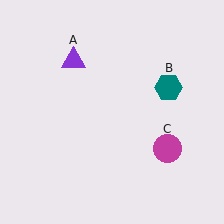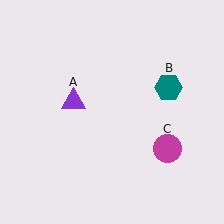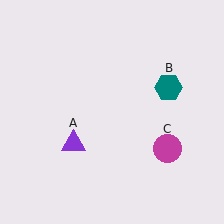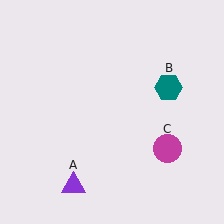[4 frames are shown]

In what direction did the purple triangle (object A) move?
The purple triangle (object A) moved down.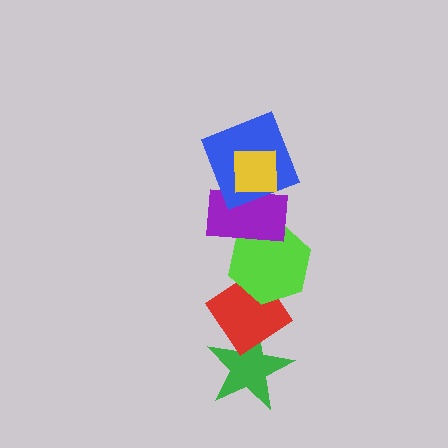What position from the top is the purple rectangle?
The purple rectangle is 3rd from the top.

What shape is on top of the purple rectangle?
The blue square is on top of the purple rectangle.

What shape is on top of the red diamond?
The lime hexagon is on top of the red diamond.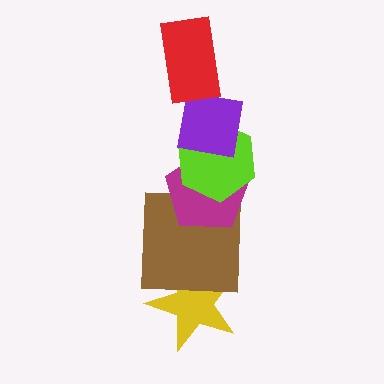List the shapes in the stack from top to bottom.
From top to bottom: the red rectangle, the purple square, the lime hexagon, the magenta pentagon, the brown square, the yellow star.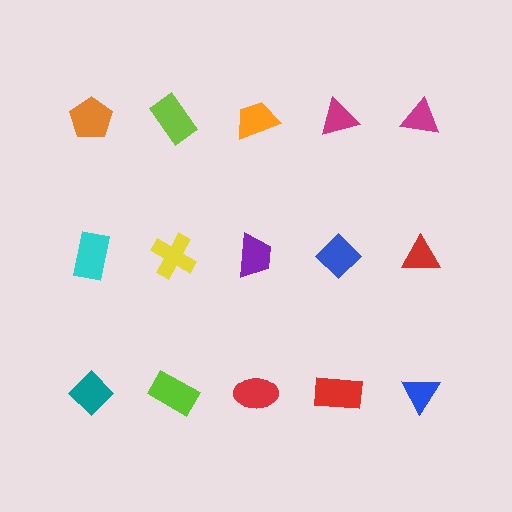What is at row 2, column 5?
A red triangle.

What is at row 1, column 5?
A magenta triangle.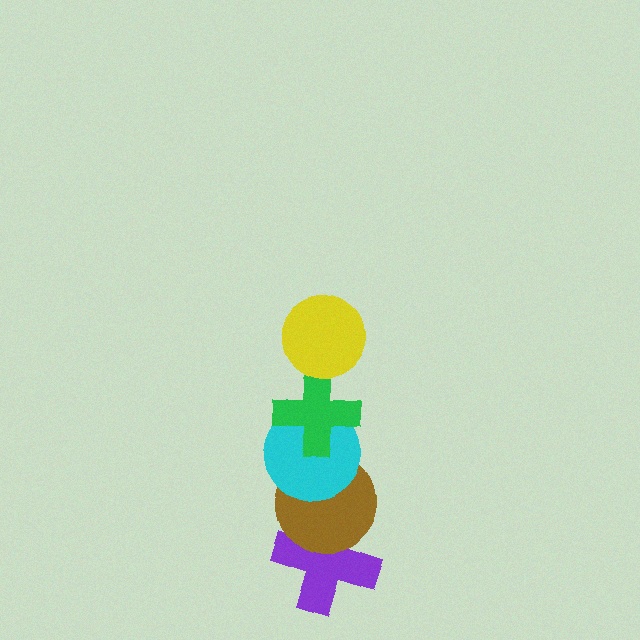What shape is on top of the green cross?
The yellow circle is on top of the green cross.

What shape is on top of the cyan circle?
The green cross is on top of the cyan circle.